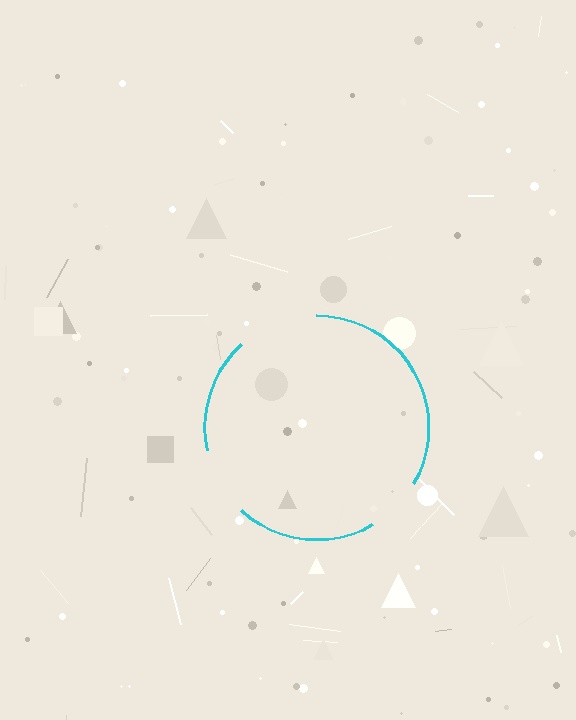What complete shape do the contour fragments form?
The contour fragments form a circle.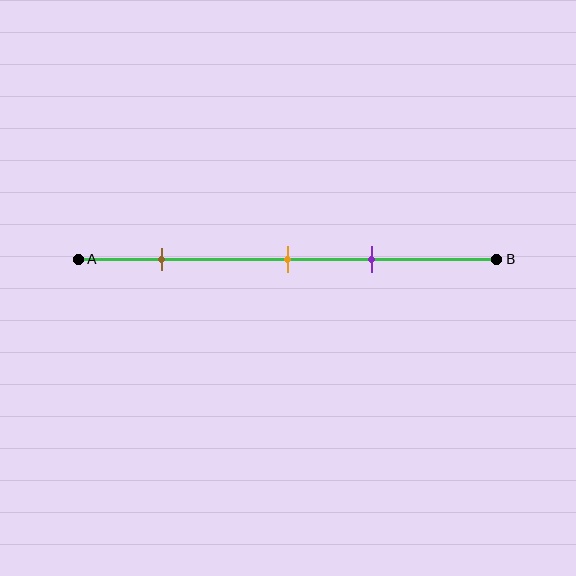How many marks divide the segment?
There are 3 marks dividing the segment.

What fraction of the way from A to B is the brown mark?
The brown mark is approximately 20% (0.2) of the way from A to B.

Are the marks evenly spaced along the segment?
No, the marks are not evenly spaced.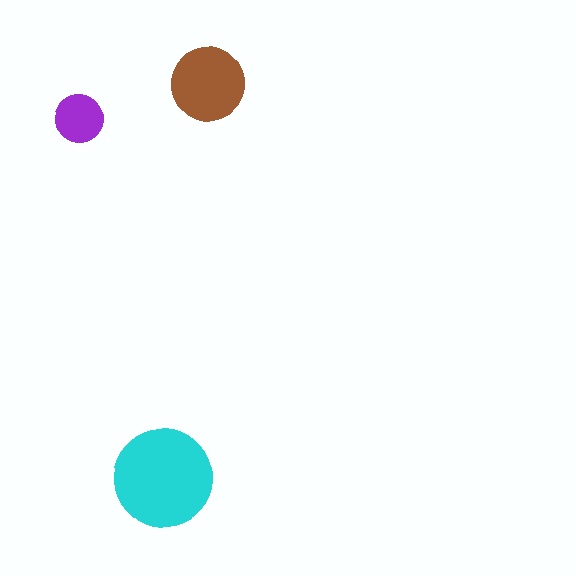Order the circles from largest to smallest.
the cyan one, the brown one, the purple one.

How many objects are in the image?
There are 3 objects in the image.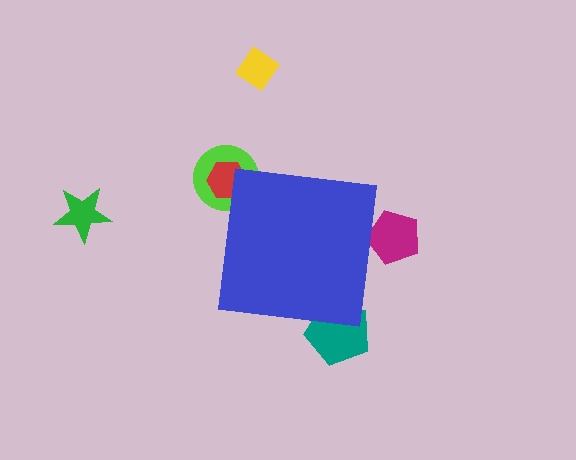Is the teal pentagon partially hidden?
Yes, the teal pentagon is partially hidden behind the blue square.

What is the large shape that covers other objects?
A blue square.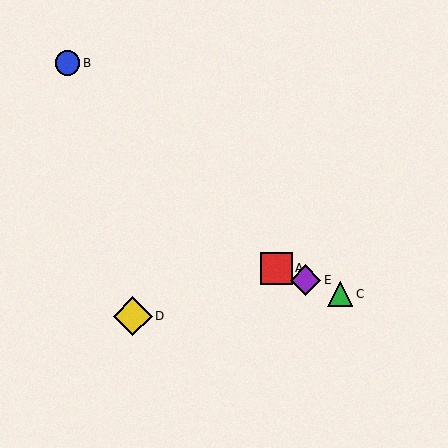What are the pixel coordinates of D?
Object D is at (133, 316).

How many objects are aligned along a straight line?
3 objects (A, C, E) are aligned along a straight line.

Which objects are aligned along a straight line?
Objects A, C, E are aligned along a straight line.